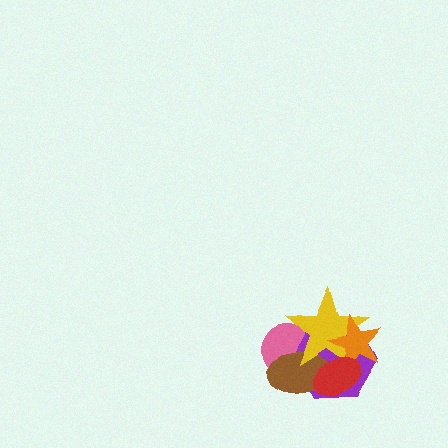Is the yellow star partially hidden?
Yes, it is partially covered by another shape.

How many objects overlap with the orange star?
3 objects overlap with the orange star.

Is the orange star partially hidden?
Yes, it is partially covered by another shape.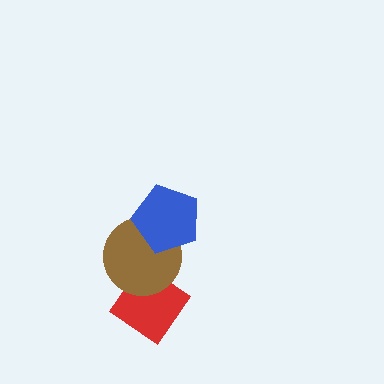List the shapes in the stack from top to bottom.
From top to bottom: the blue pentagon, the brown circle, the red diamond.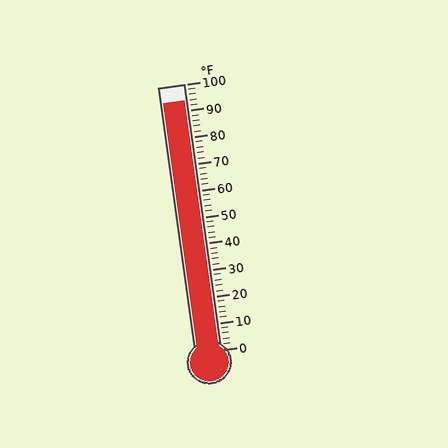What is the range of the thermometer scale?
The thermometer scale ranges from 0°F to 100°F.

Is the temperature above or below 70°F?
The temperature is above 70°F.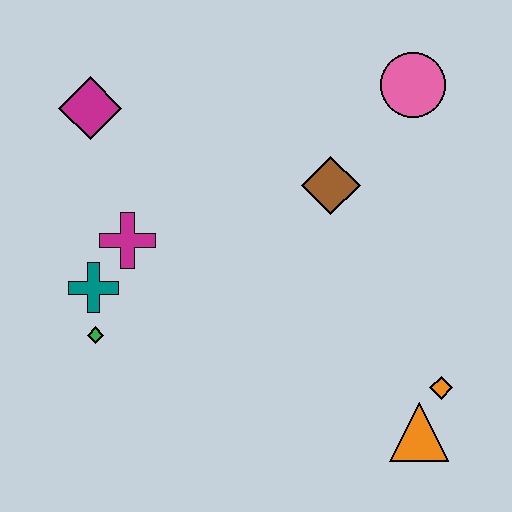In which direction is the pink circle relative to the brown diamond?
The pink circle is above the brown diamond.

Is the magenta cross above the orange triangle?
Yes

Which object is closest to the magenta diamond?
The magenta cross is closest to the magenta diamond.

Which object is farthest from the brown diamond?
The green diamond is farthest from the brown diamond.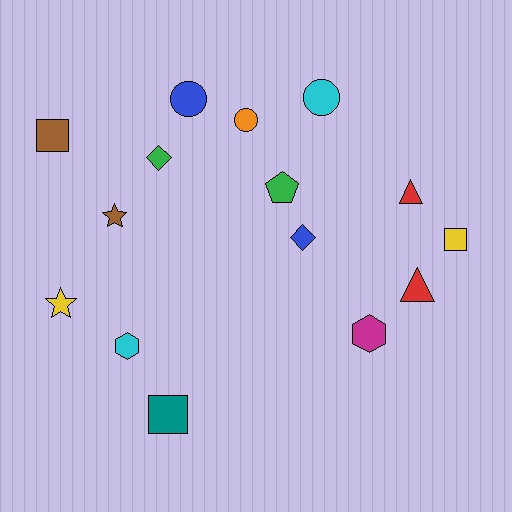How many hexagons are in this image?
There are 2 hexagons.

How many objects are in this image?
There are 15 objects.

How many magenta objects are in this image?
There is 1 magenta object.